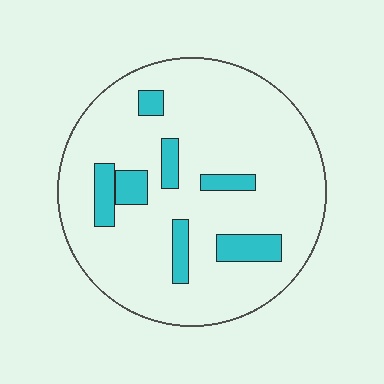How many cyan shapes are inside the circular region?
7.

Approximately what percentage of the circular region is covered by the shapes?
Approximately 15%.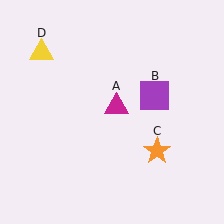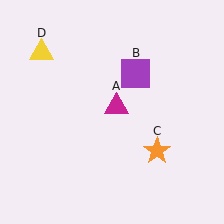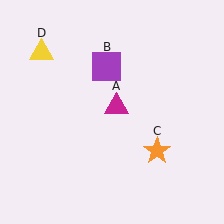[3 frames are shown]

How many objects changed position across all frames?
1 object changed position: purple square (object B).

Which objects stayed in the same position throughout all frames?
Magenta triangle (object A) and orange star (object C) and yellow triangle (object D) remained stationary.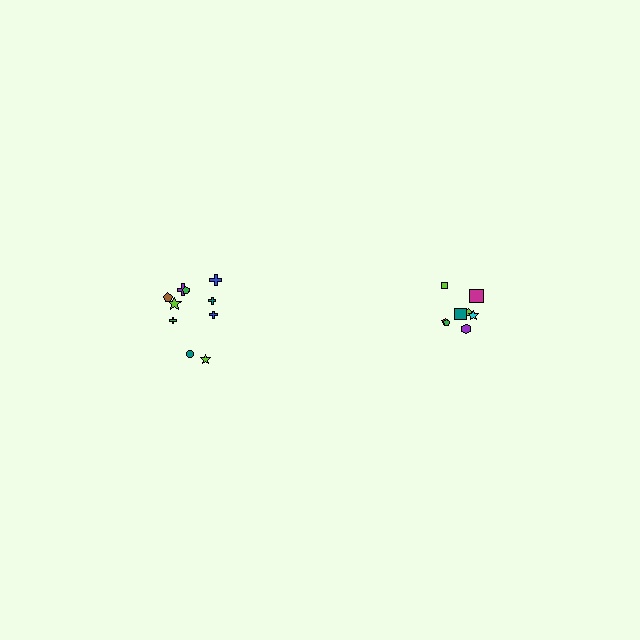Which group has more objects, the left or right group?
The left group.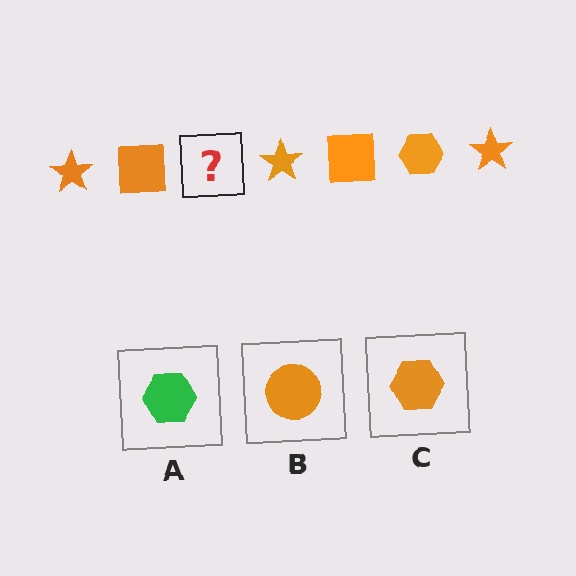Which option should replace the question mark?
Option C.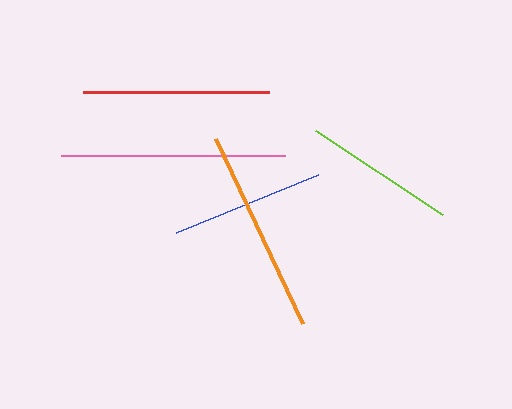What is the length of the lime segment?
The lime segment is approximately 153 pixels long.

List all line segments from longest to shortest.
From longest to shortest: pink, orange, red, blue, lime.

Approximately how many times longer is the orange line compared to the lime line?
The orange line is approximately 1.3 times the length of the lime line.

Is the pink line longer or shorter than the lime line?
The pink line is longer than the lime line.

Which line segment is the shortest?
The lime line is the shortest at approximately 153 pixels.